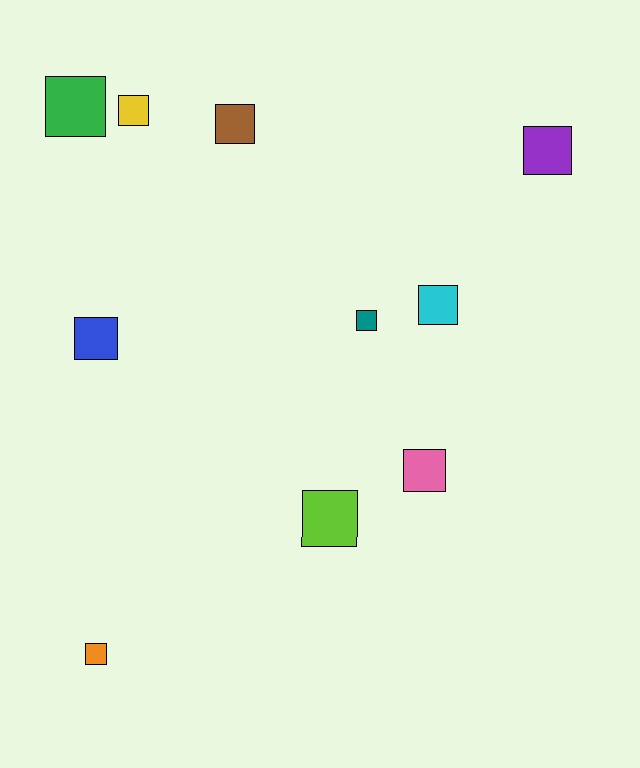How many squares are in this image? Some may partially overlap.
There are 10 squares.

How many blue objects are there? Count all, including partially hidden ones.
There is 1 blue object.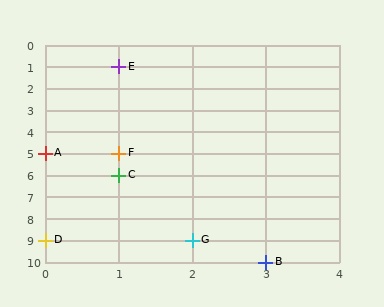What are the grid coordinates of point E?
Point E is at grid coordinates (1, 1).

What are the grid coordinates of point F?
Point F is at grid coordinates (1, 5).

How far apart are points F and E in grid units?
Points F and E are 4 rows apart.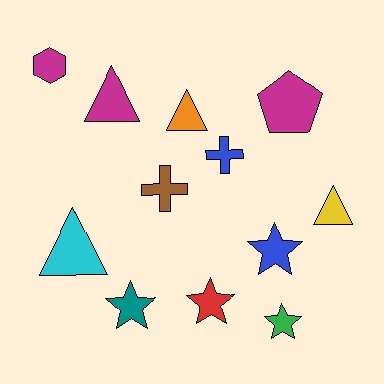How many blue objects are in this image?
There are 2 blue objects.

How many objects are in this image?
There are 12 objects.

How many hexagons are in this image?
There is 1 hexagon.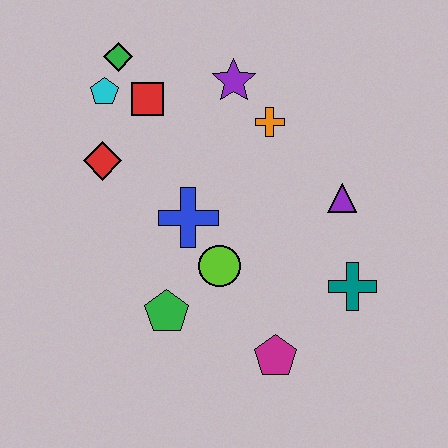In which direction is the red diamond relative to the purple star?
The red diamond is to the left of the purple star.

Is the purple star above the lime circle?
Yes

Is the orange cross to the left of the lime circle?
No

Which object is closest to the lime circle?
The blue cross is closest to the lime circle.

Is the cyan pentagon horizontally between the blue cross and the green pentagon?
No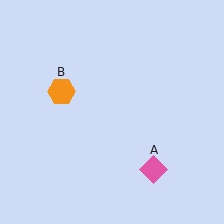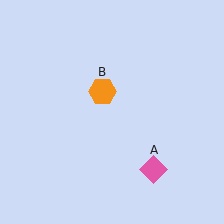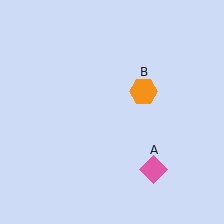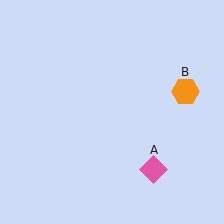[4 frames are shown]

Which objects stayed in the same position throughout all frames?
Pink diamond (object A) remained stationary.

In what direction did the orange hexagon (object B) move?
The orange hexagon (object B) moved right.